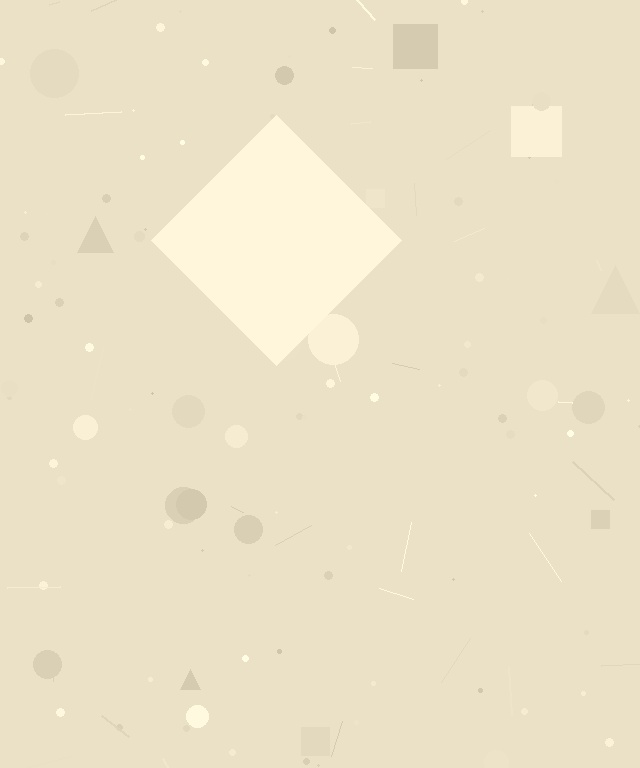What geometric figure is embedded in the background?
A diamond is embedded in the background.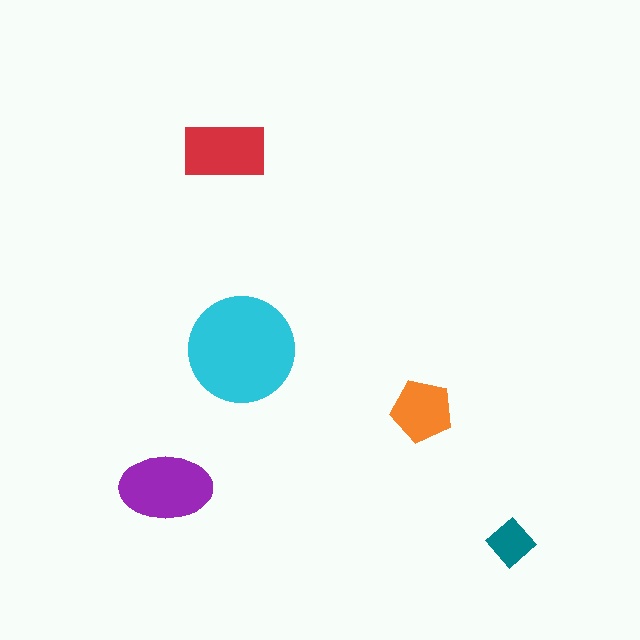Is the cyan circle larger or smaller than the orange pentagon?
Larger.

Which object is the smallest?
The teal diamond.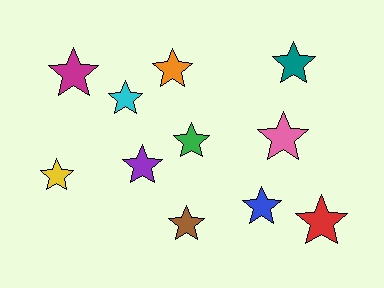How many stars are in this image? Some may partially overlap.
There are 11 stars.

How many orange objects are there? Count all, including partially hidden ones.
There is 1 orange object.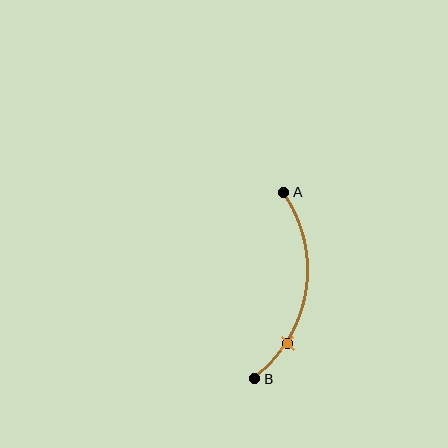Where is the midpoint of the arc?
The arc midpoint is the point on the curve farthest from the straight line joining A and B. It sits to the right of that line.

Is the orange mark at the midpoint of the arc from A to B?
No. The orange mark lies on the arc but is closer to endpoint B. The arc midpoint would be at the point on the curve equidistant along the arc from both A and B.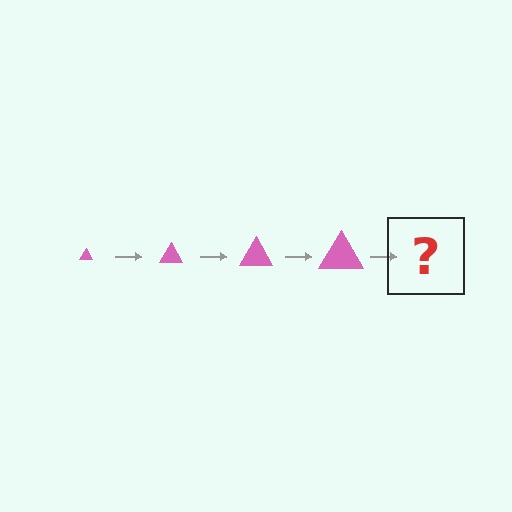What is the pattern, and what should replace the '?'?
The pattern is that the triangle gets progressively larger each step. The '?' should be a pink triangle, larger than the previous one.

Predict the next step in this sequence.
The next step is a pink triangle, larger than the previous one.